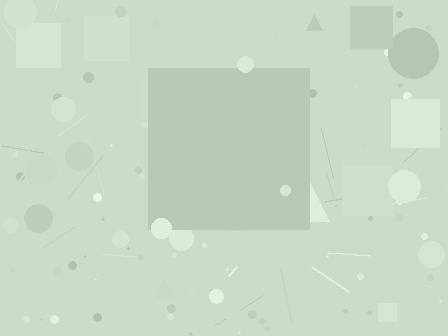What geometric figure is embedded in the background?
A square is embedded in the background.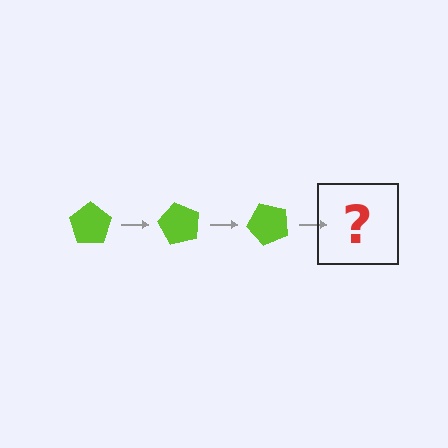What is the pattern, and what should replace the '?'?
The pattern is that the pentagon rotates 60 degrees each step. The '?' should be a lime pentagon rotated 180 degrees.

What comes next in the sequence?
The next element should be a lime pentagon rotated 180 degrees.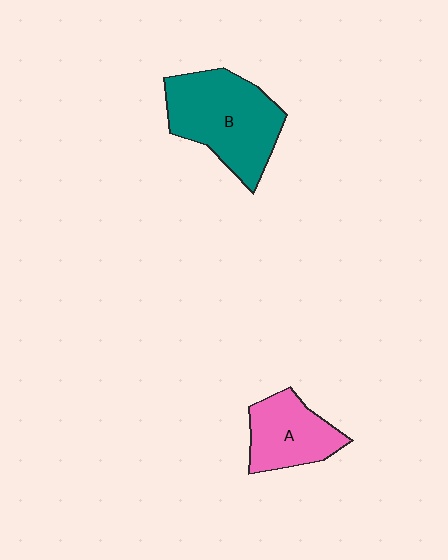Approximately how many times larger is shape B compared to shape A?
Approximately 1.6 times.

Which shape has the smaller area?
Shape A (pink).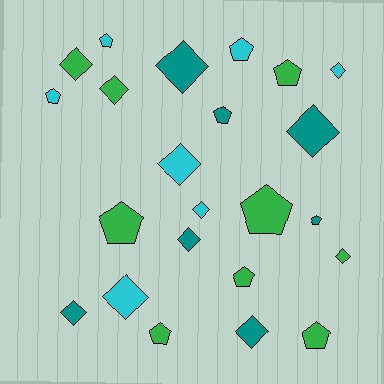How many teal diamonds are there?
There are 5 teal diamonds.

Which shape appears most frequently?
Diamond, with 12 objects.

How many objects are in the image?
There are 23 objects.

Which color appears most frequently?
Green, with 9 objects.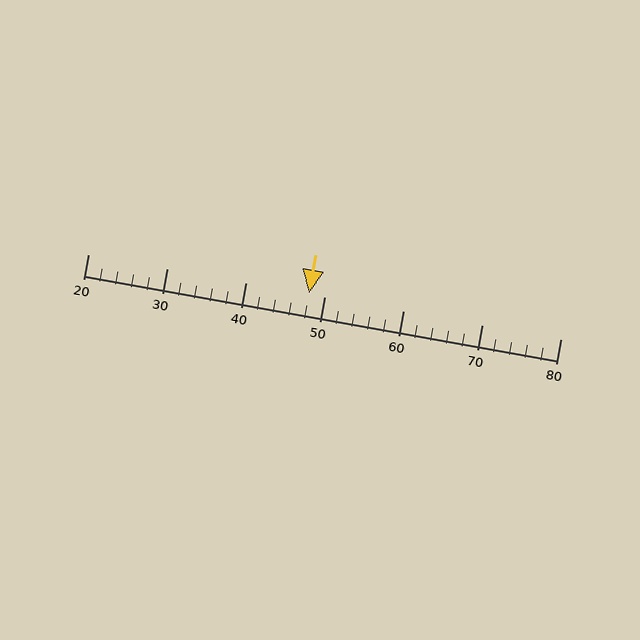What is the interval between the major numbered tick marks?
The major tick marks are spaced 10 units apart.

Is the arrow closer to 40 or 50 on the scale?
The arrow is closer to 50.